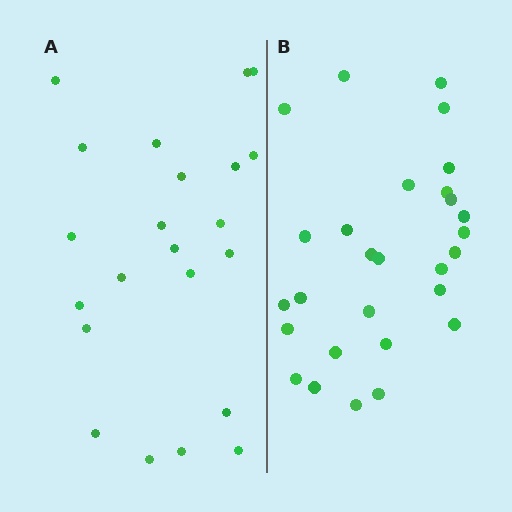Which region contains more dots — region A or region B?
Region B (the right region) has more dots.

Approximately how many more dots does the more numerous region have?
Region B has about 6 more dots than region A.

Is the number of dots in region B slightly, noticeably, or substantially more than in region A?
Region B has noticeably more, but not dramatically so. The ratio is roughly 1.3 to 1.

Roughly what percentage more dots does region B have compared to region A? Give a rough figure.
About 25% more.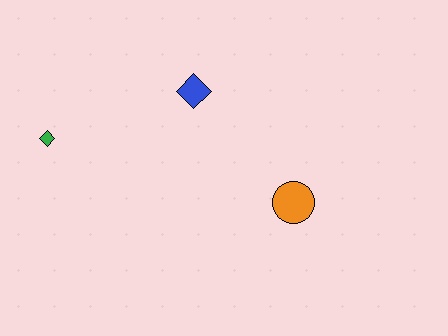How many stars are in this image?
There are no stars.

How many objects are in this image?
There are 3 objects.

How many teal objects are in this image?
There are no teal objects.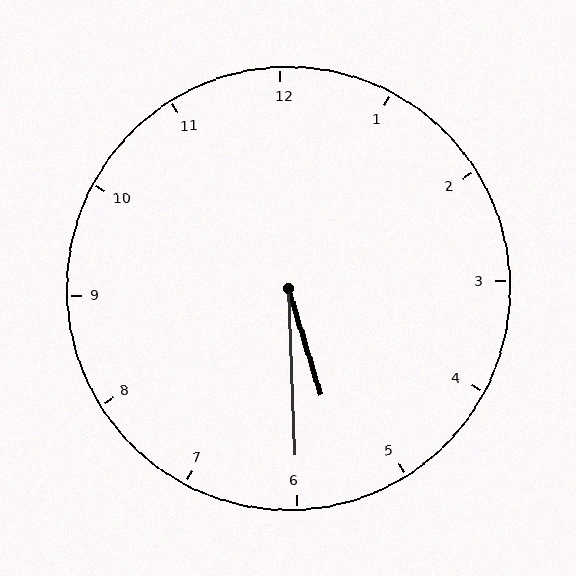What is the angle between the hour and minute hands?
Approximately 15 degrees.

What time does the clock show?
5:30.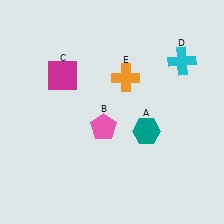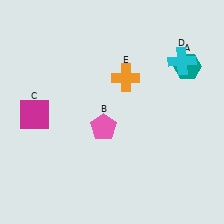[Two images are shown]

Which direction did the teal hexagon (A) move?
The teal hexagon (A) moved up.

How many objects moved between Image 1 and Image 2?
2 objects moved between the two images.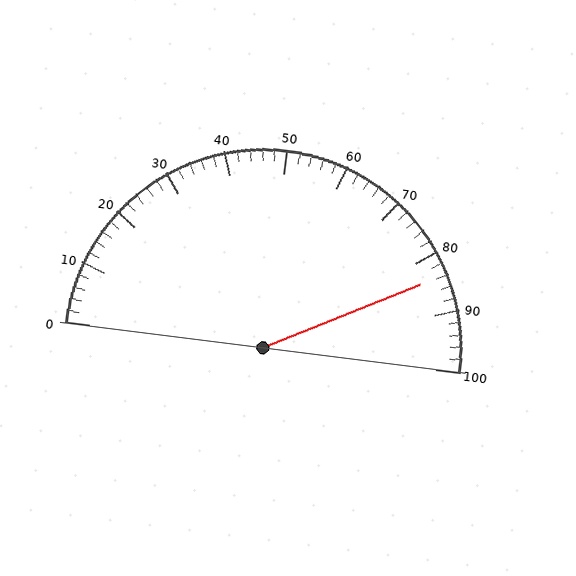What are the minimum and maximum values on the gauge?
The gauge ranges from 0 to 100.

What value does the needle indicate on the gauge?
The needle indicates approximately 84.